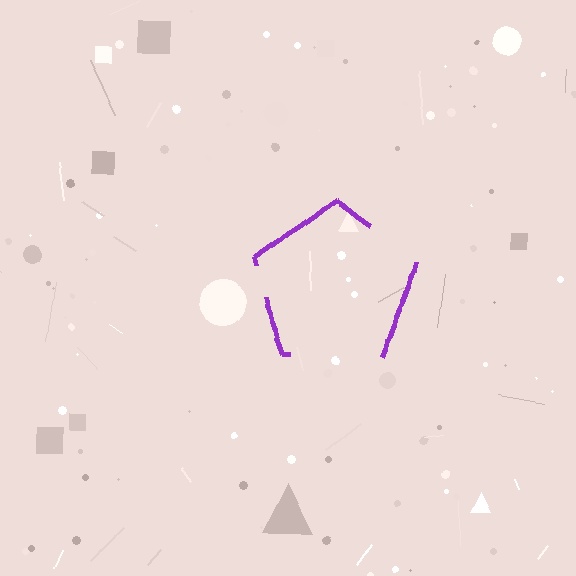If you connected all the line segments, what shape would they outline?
They would outline a pentagon.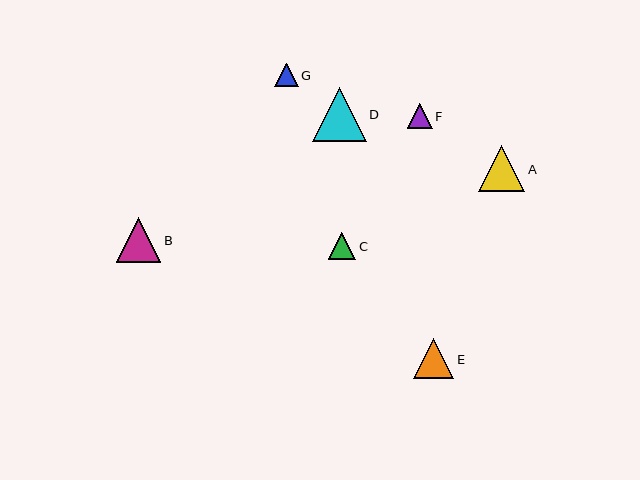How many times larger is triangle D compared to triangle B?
Triangle D is approximately 1.2 times the size of triangle B.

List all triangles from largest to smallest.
From largest to smallest: D, A, B, E, C, F, G.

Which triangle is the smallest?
Triangle G is the smallest with a size of approximately 24 pixels.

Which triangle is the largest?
Triangle D is the largest with a size of approximately 54 pixels.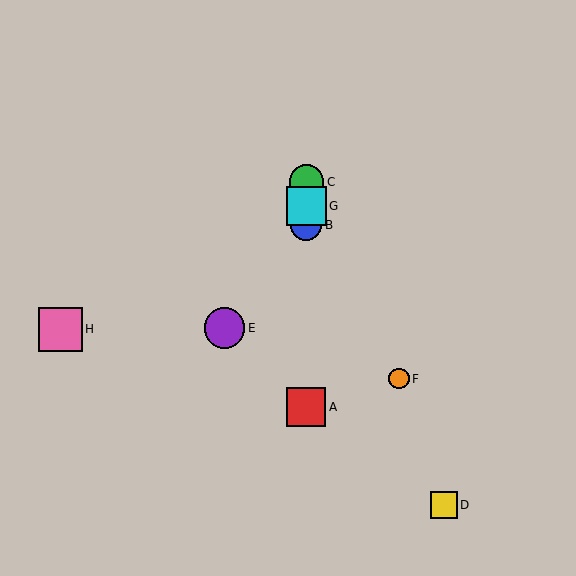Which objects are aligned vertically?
Objects A, B, C, G are aligned vertically.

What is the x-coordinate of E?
Object E is at x≈224.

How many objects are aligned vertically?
4 objects (A, B, C, G) are aligned vertically.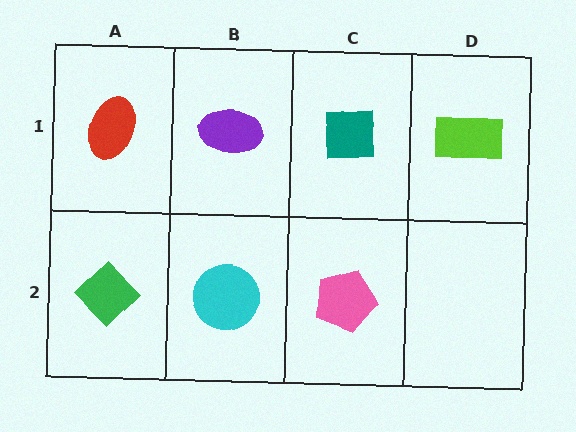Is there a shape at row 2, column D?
No, that cell is empty.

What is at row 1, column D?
A lime rectangle.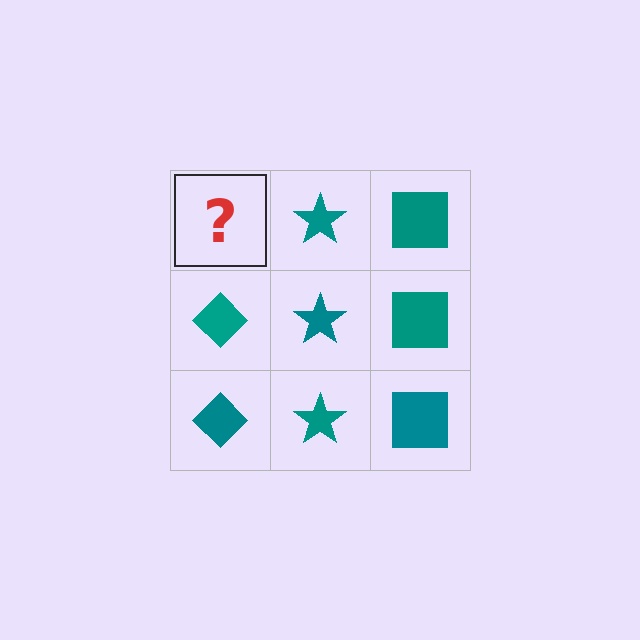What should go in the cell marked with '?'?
The missing cell should contain a teal diamond.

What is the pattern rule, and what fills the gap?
The rule is that each column has a consistent shape. The gap should be filled with a teal diamond.